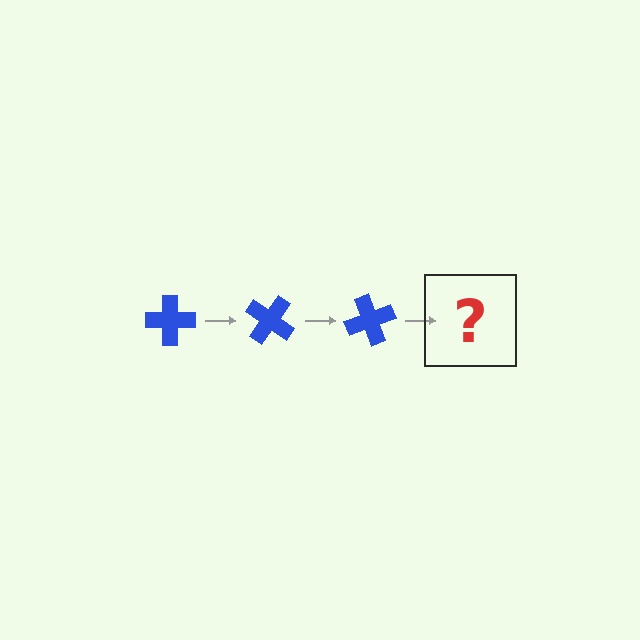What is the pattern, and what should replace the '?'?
The pattern is that the cross rotates 35 degrees each step. The '?' should be a blue cross rotated 105 degrees.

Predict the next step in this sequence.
The next step is a blue cross rotated 105 degrees.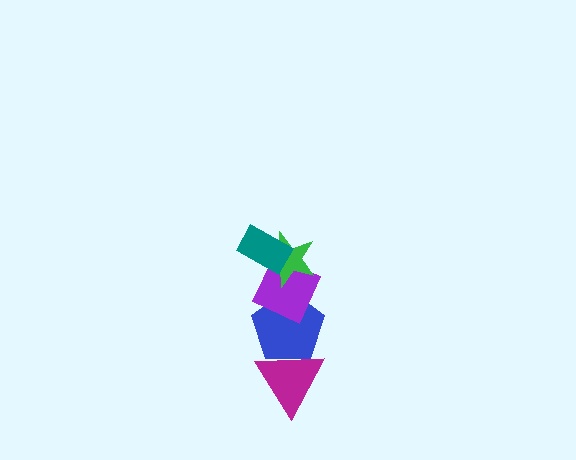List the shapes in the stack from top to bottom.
From top to bottom: the teal rectangle, the green star, the purple diamond, the blue pentagon, the magenta triangle.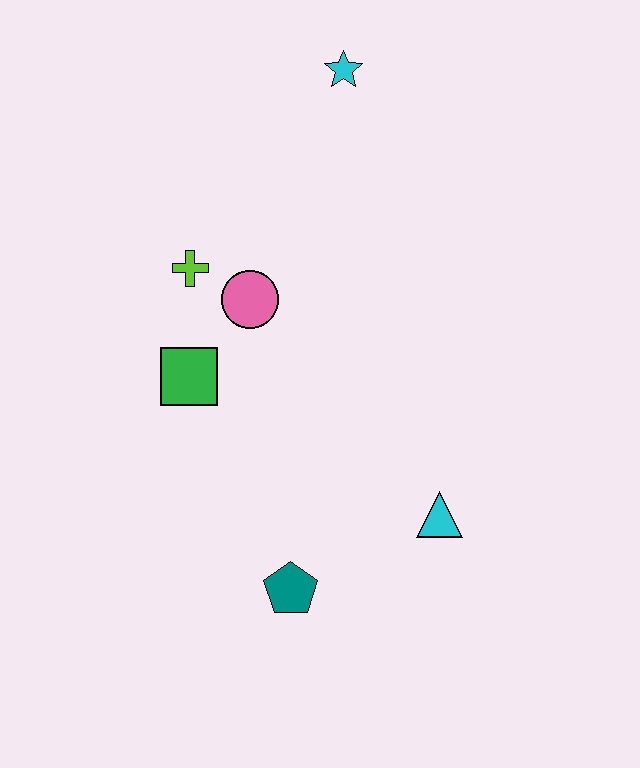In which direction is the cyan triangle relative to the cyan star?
The cyan triangle is below the cyan star.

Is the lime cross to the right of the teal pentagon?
No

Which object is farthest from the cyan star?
The teal pentagon is farthest from the cyan star.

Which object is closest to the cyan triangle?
The teal pentagon is closest to the cyan triangle.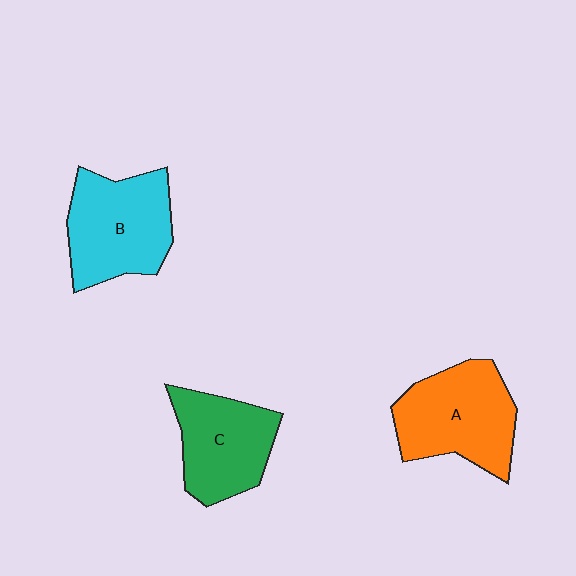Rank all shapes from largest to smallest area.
From largest to smallest: A (orange), B (cyan), C (green).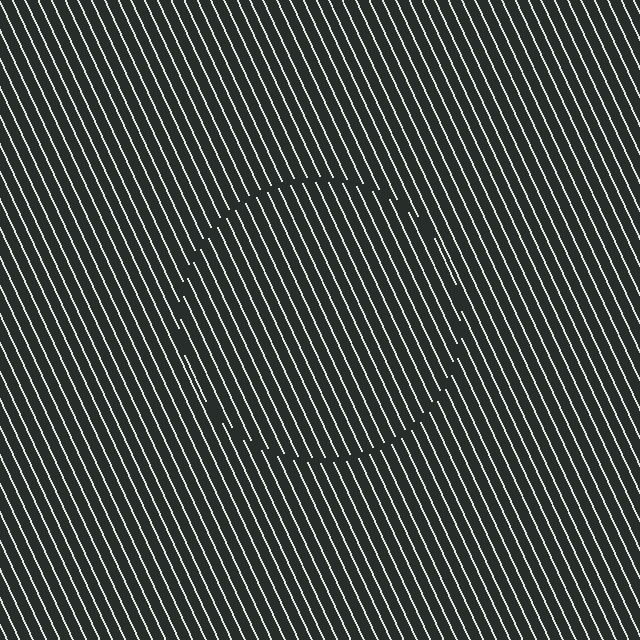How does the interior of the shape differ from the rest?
The interior of the shape contains the same grating, shifted by half a period — the contour is defined by the phase discontinuity where line-ends from the inner and outer gratings abut.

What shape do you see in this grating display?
An illusory circle. The interior of the shape contains the same grating, shifted by half a period — the contour is defined by the phase discontinuity where line-ends from the inner and outer gratings abut.